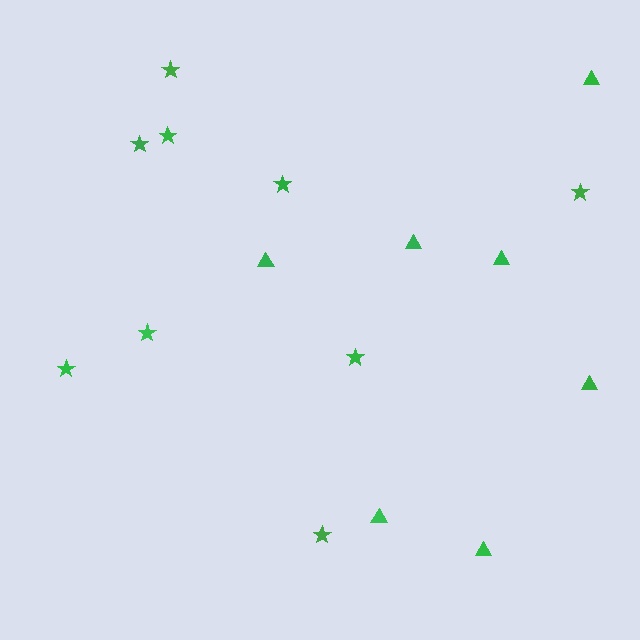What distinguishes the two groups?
There are 2 groups: one group of triangles (7) and one group of stars (9).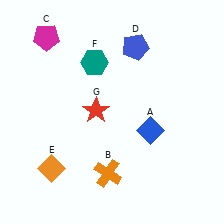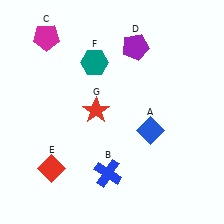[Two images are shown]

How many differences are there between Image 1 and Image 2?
There are 3 differences between the two images.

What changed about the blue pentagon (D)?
In Image 1, D is blue. In Image 2, it changed to purple.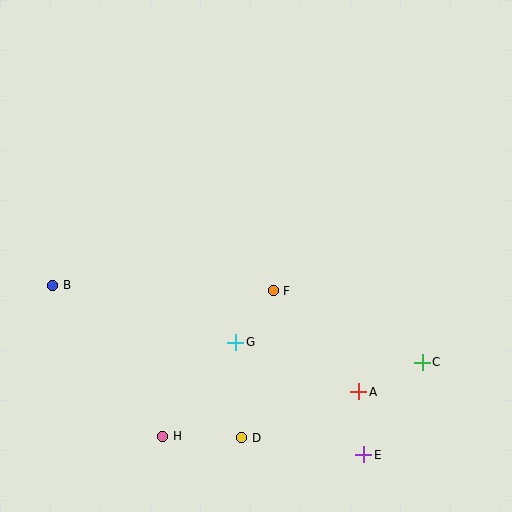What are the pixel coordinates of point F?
Point F is at (273, 291).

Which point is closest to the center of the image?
Point F at (273, 291) is closest to the center.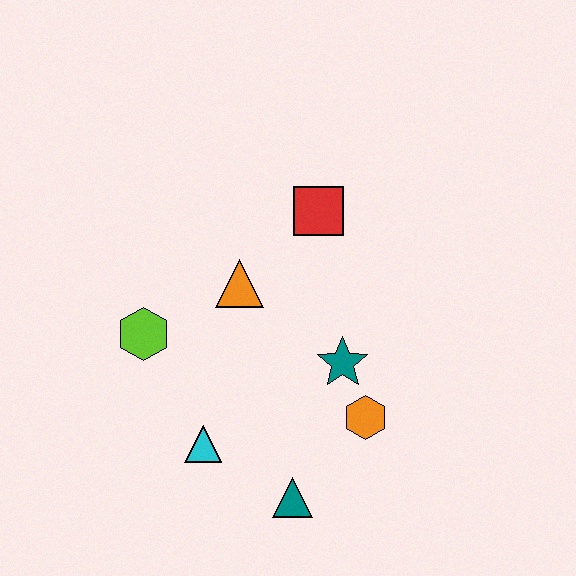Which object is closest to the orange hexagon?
The teal star is closest to the orange hexagon.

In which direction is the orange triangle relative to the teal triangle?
The orange triangle is above the teal triangle.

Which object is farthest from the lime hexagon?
The orange hexagon is farthest from the lime hexagon.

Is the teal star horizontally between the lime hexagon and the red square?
No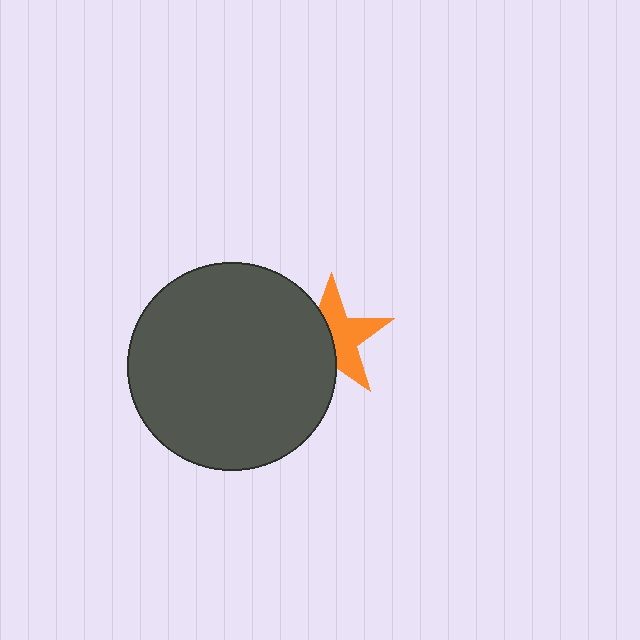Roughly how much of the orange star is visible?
About half of it is visible (roughly 55%).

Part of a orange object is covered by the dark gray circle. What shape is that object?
It is a star.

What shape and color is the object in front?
The object in front is a dark gray circle.